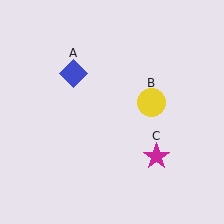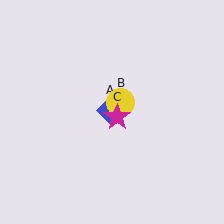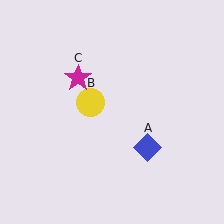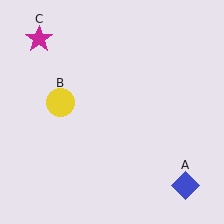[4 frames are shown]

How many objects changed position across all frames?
3 objects changed position: blue diamond (object A), yellow circle (object B), magenta star (object C).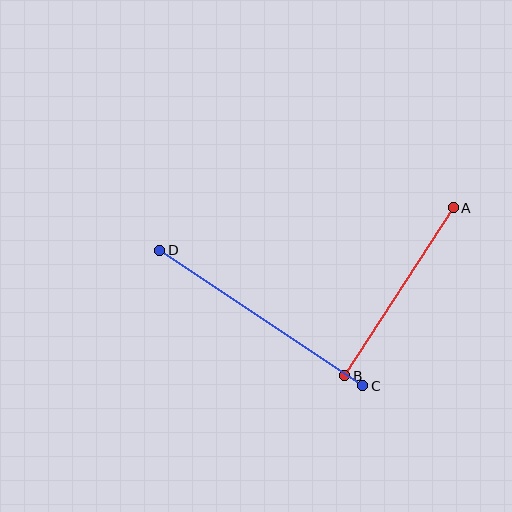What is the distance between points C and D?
The distance is approximately 244 pixels.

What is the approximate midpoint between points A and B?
The midpoint is at approximately (399, 292) pixels.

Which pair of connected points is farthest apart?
Points C and D are farthest apart.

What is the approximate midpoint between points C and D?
The midpoint is at approximately (261, 318) pixels.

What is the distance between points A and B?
The distance is approximately 200 pixels.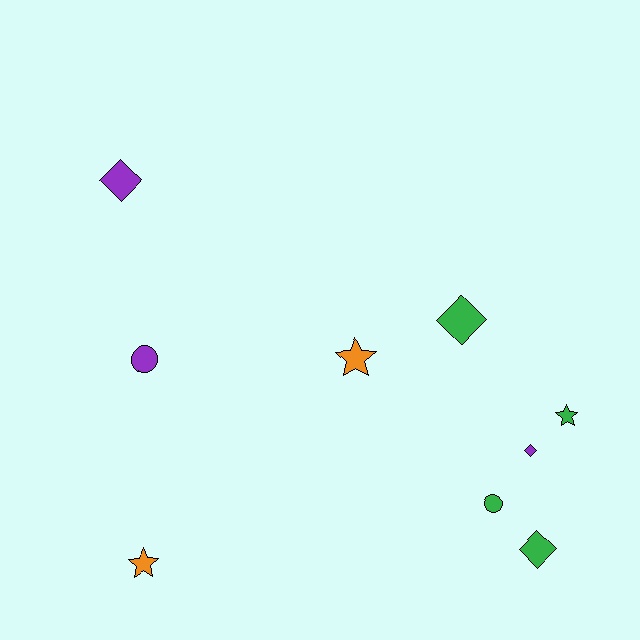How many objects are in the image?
There are 9 objects.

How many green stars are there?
There is 1 green star.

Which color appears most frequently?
Green, with 4 objects.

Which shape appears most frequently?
Diamond, with 4 objects.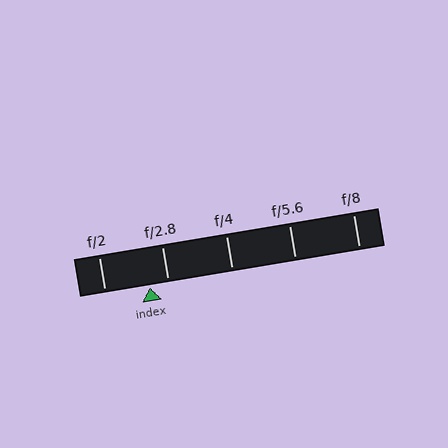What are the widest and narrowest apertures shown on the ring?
The widest aperture shown is f/2 and the narrowest is f/8.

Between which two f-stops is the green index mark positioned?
The index mark is between f/2 and f/2.8.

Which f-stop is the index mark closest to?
The index mark is closest to f/2.8.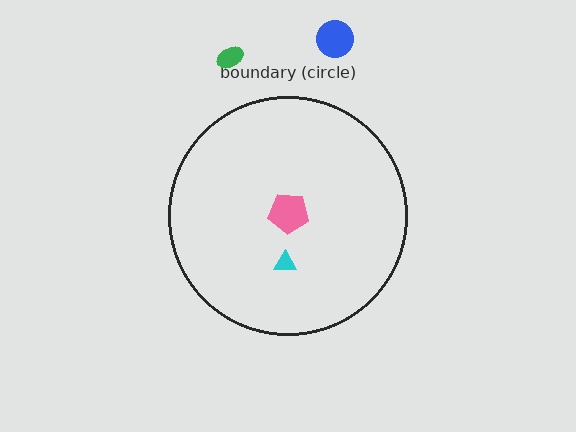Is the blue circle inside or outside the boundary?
Outside.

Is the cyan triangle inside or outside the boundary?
Inside.